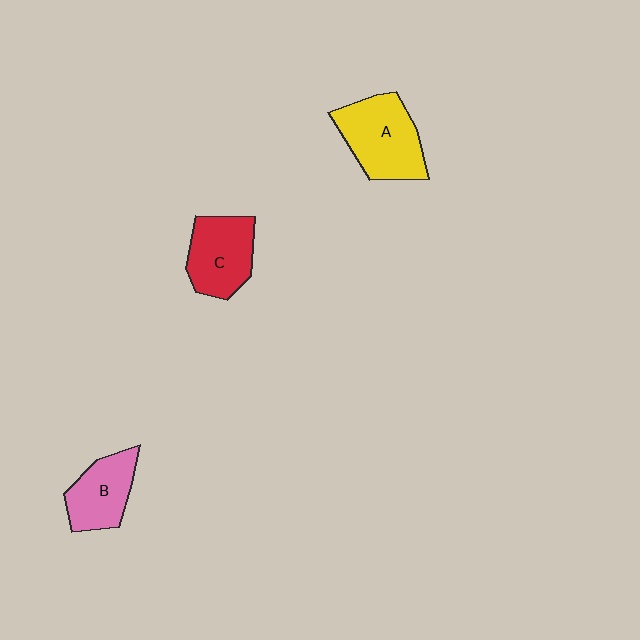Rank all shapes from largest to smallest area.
From largest to smallest: A (yellow), C (red), B (pink).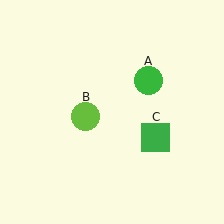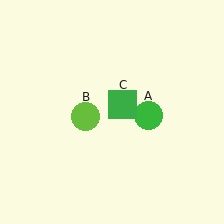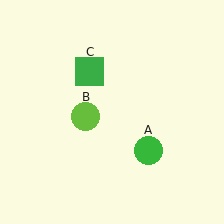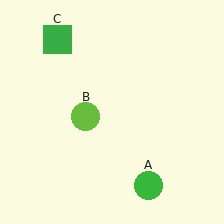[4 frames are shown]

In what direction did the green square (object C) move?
The green square (object C) moved up and to the left.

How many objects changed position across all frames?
2 objects changed position: green circle (object A), green square (object C).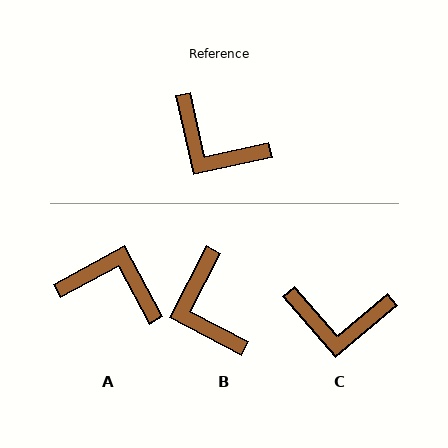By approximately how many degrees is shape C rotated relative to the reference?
Approximately 28 degrees counter-clockwise.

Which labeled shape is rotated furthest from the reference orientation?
A, about 164 degrees away.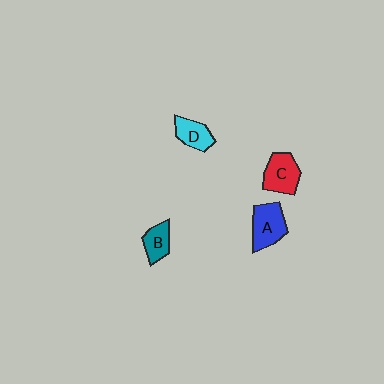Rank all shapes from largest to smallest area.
From largest to smallest: A (blue), C (red), D (cyan), B (teal).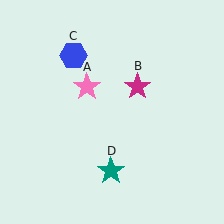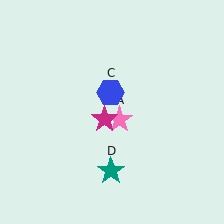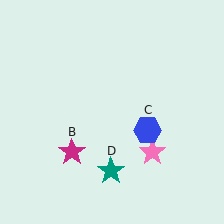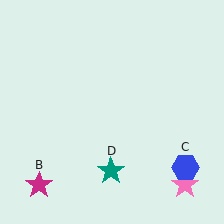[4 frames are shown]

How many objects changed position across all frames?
3 objects changed position: pink star (object A), magenta star (object B), blue hexagon (object C).